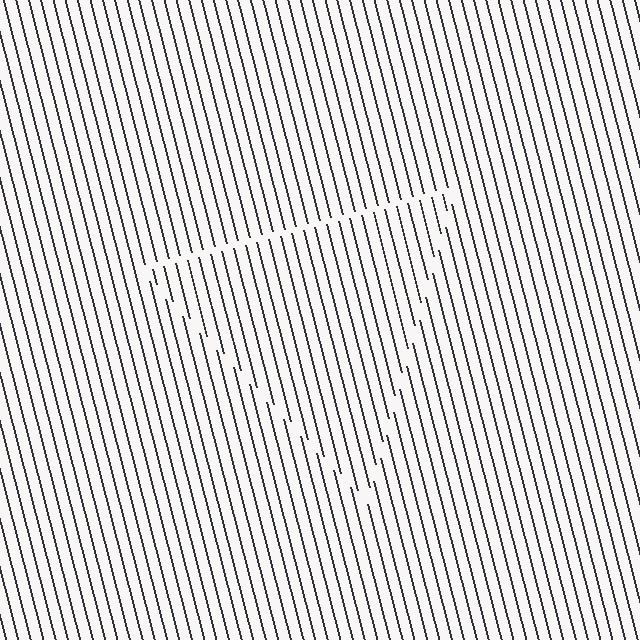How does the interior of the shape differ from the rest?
The interior of the shape contains the same grating, shifted by half a period — the contour is defined by the phase discontinuity where line-ends from the inner and outer gratings abut.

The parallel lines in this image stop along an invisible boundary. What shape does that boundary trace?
An illusory triangle. The interior of the shape contains the same grating, shifted by half a period — the contour is defined by the phase discontinuity where line-ends from the inner and outer gratings abut.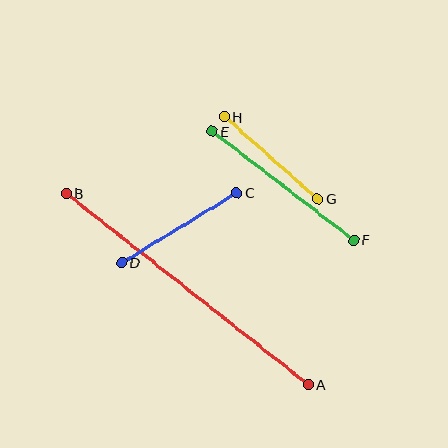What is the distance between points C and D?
The distance is approximately 135 pixels.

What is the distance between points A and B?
The distance is approximately 309 pixels.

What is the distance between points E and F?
The distance is approximately 179 pixels.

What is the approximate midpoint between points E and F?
The midpoint is at approximately (283, 186) pixels.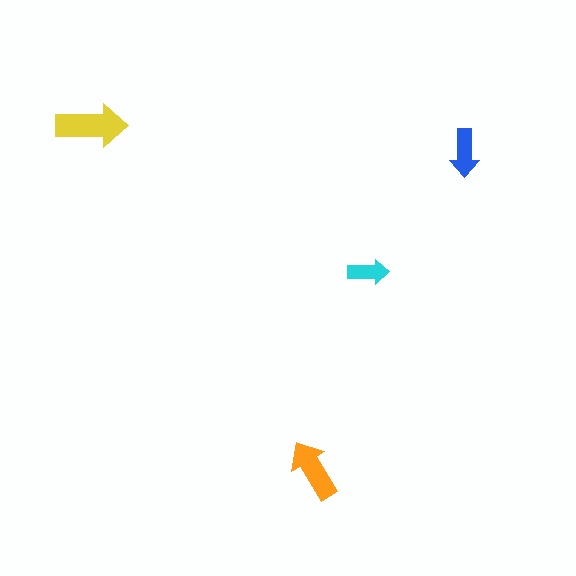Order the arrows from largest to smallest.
the yellow one, the orange one, the blue one, the cyan one.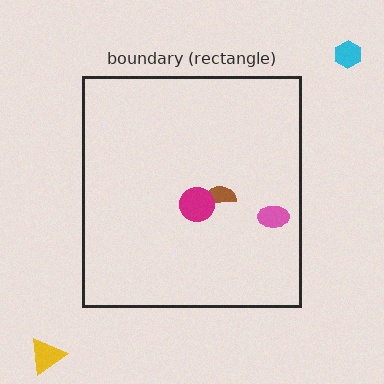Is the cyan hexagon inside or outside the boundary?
Outside.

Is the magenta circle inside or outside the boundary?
Inside.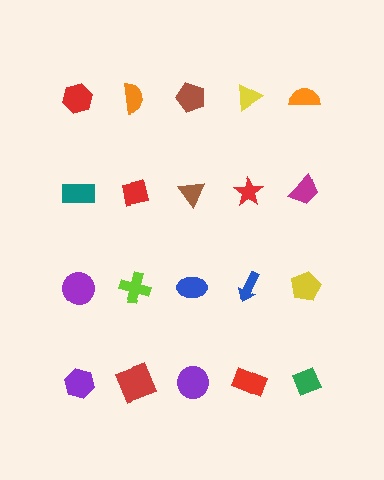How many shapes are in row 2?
5 shapes.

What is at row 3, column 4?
A blue arrow.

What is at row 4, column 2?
A red square.